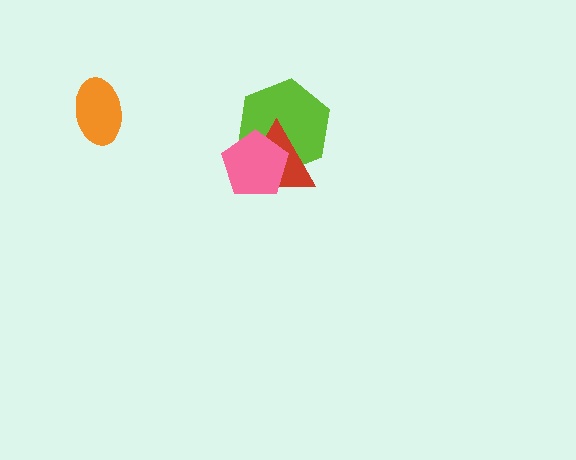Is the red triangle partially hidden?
Yes, it is partially covered by another shape.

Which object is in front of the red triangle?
The pink pentagon is in front of the red triangle.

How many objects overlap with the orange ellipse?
0 objects overlap with the orange ellipse.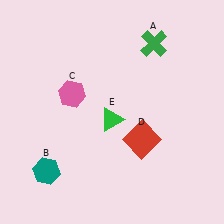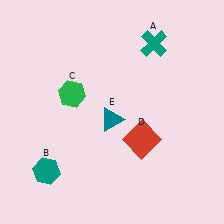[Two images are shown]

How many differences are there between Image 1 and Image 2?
There are 3 differences between the two images.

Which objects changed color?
A changed from green to teal. C changed from pink to green. E changed from green to teal.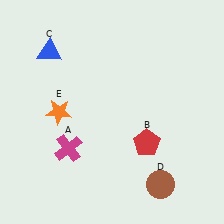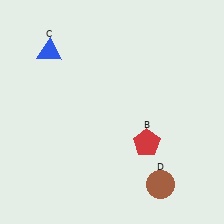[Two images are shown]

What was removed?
The orange star (E), the magenta cross (A) were removed in Image 2.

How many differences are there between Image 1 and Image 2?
There are 2 differences between the two images.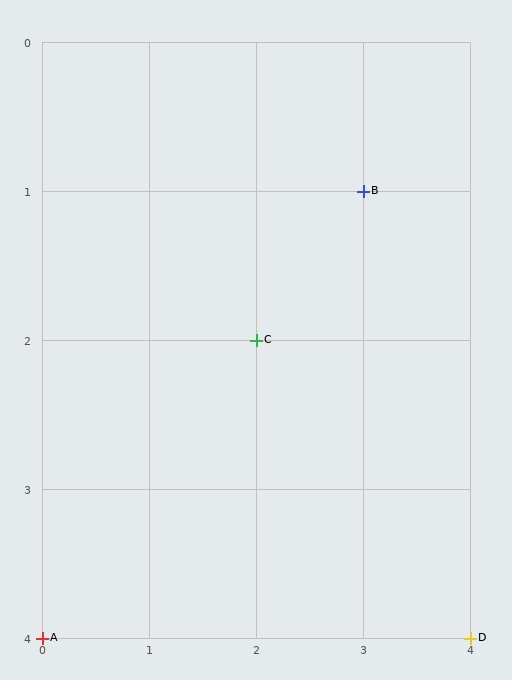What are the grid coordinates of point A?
Point A is at grid coordinates (0, 4).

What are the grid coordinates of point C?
Point C is at grid coordinates (2, 2).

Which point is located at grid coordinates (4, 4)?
Point D is at (4, 4).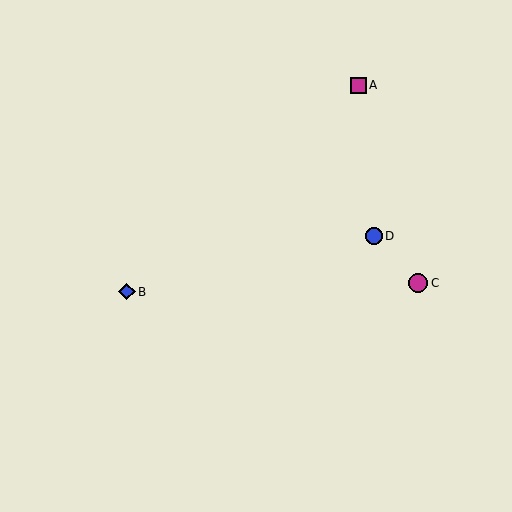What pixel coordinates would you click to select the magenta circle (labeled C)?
Click at (418, 283) to select the magenta circle C.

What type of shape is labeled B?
Shape B is a blue diamond.